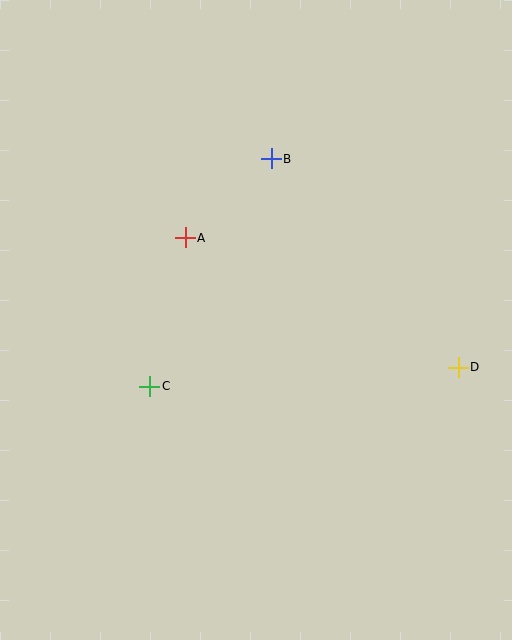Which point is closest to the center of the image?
Point A at (185, 238) is closest to the center.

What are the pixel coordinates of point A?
Point A is at (185, 238).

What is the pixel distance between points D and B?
The distance between D and B is 280 pixels.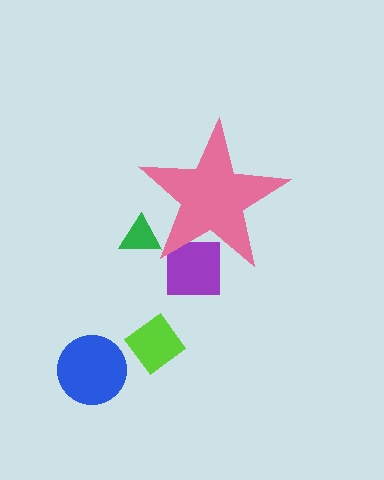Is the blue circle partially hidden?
No, the blue circle is fully visible.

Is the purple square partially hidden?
Yes, the purple square is partially hidden behind the pink star.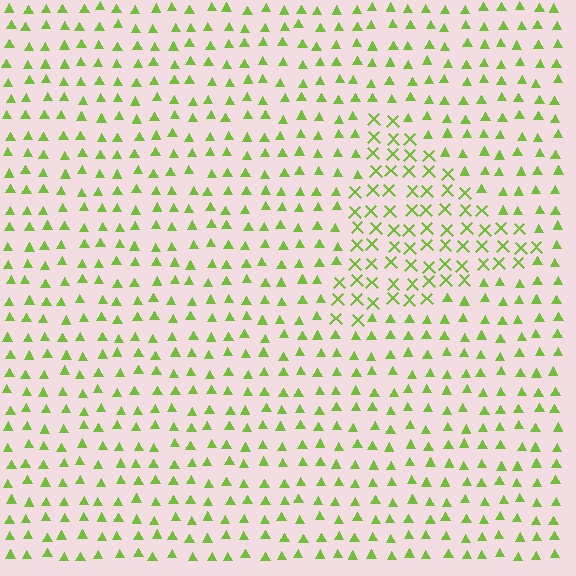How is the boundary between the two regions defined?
The boundary is defined by a change in element shape: X marks inside vs. triangles outside. All elements share the same color and spacing.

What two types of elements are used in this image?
The image uses X marks inside the triangle region and triangles outside it.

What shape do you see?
I see a triangle.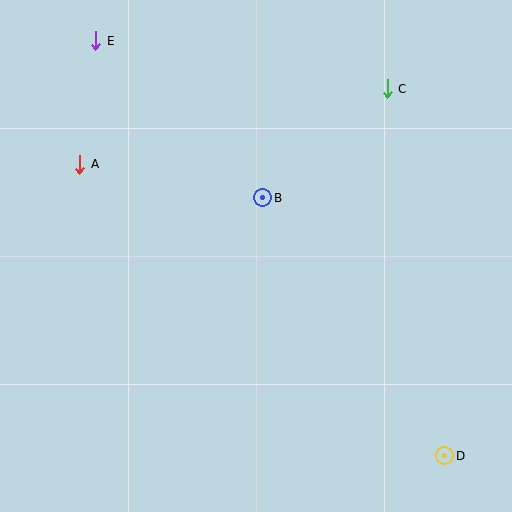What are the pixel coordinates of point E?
Point E is at (96, 41).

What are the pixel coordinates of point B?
Point B is at (263, 198).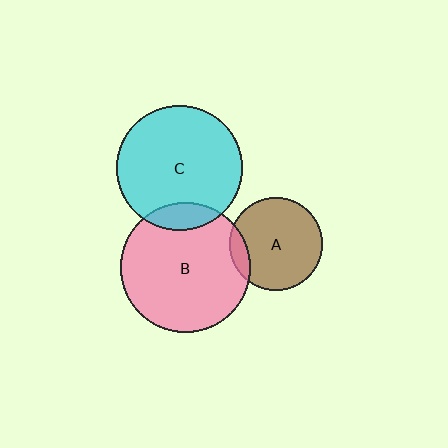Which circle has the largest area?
Circle B (pink).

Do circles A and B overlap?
Yes.